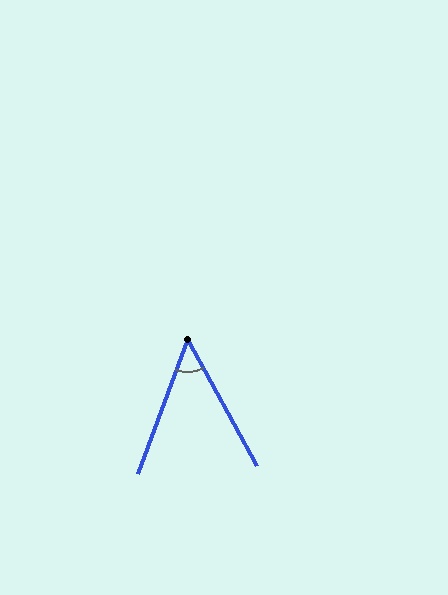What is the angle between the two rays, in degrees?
Approximately 49 degrees.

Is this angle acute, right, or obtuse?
It is acute.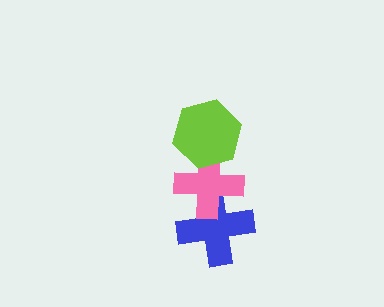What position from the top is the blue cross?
The blue cross is 3rd from the top.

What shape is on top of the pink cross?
The lime hexagon is on top of the pink cross.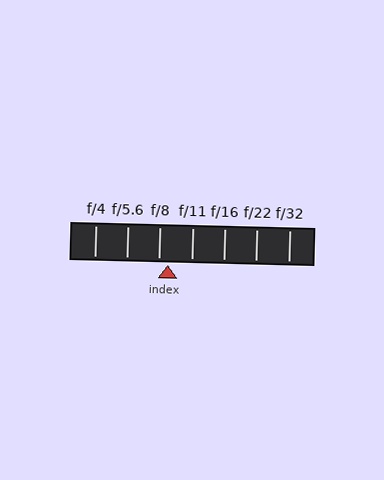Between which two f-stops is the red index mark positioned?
The index mark is between f/8 and f/11.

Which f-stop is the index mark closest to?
The index mark is closest to f/8.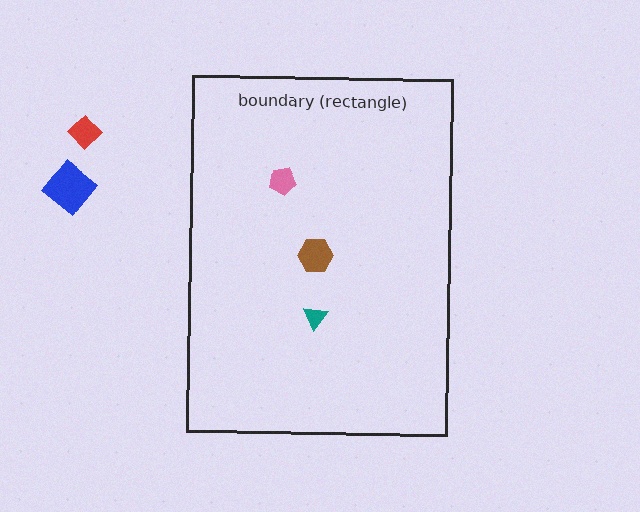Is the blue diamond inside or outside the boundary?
Outside.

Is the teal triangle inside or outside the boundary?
Inside.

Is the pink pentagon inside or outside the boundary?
Inside.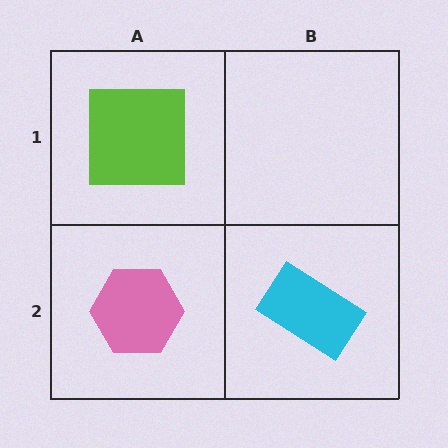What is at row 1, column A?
A lime square.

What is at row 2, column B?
A cyan rectangle.